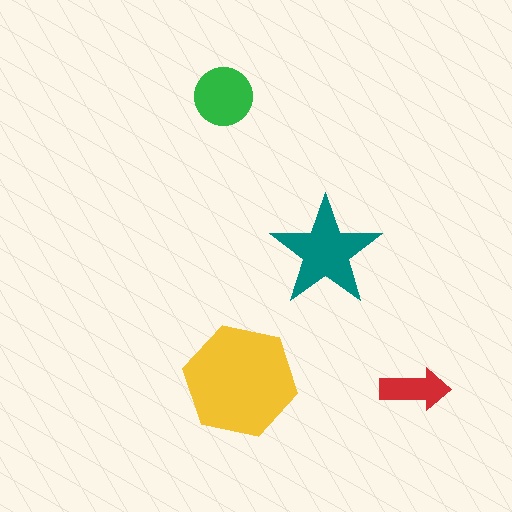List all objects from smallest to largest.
The red arrow, the green circle, the teal star, the yellow hexagon.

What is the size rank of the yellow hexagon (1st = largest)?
1st.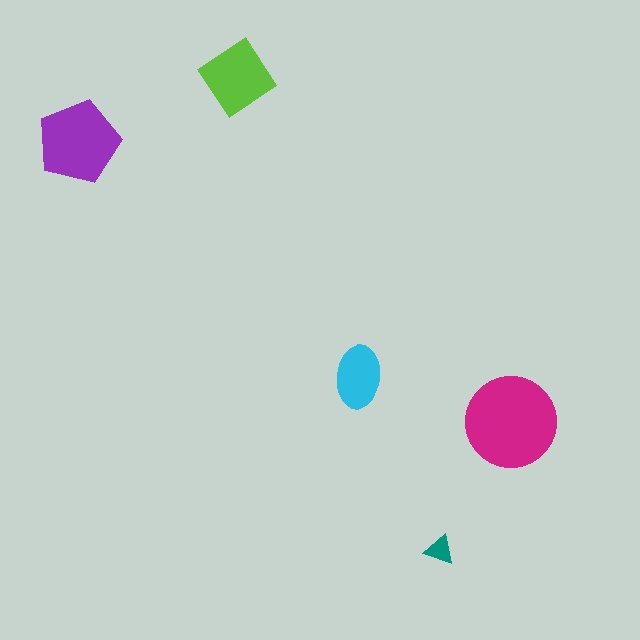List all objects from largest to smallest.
The magenta circle, the purple pentagon, the lime diamond, the cyan ellipse, the teal triangle.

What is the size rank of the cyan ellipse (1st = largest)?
4th.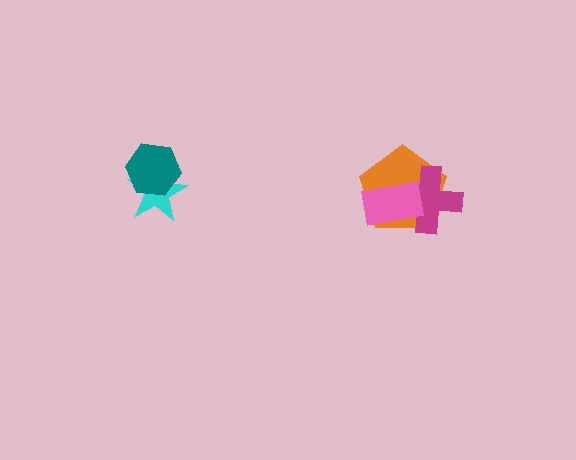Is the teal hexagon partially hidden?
No, no other shape covers it.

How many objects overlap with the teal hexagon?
1 object overlaps with the teal hexagon.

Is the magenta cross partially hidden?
Yes, it is partially covered by another shape.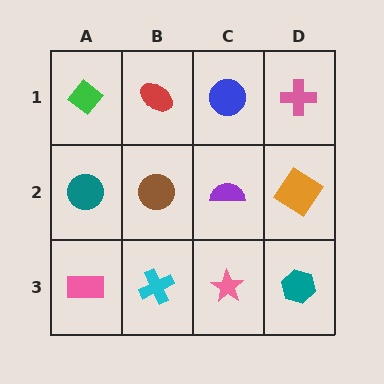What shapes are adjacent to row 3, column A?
A teal circle (row 2, column A), a cyan cross (row 3, column B).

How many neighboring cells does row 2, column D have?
3.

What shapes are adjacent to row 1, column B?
A brown circle (row 2, column B), a green diamond (row 1, column A), a blue circle (row 1, column C).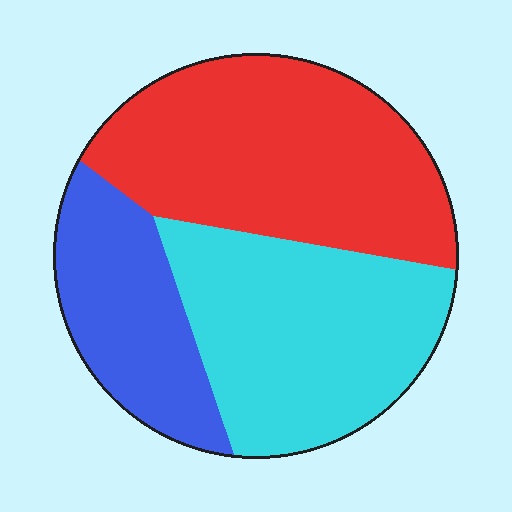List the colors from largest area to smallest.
From largest to smallest: red, cyan, blue.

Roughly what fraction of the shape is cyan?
Cyan covers around 35% of the shape.